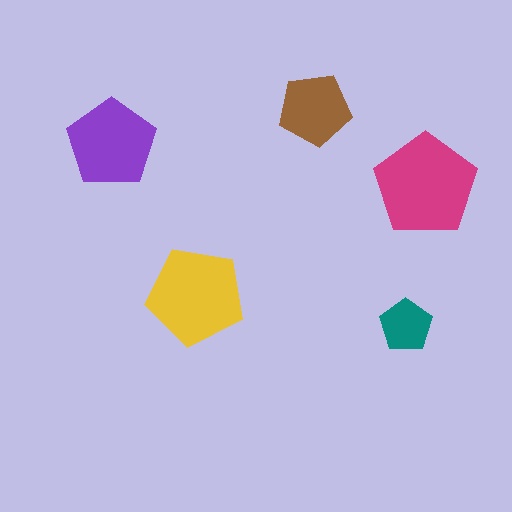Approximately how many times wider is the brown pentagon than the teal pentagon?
About 1.5 times wider.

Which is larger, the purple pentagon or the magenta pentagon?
The magenta one.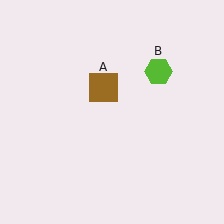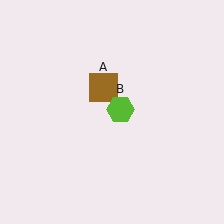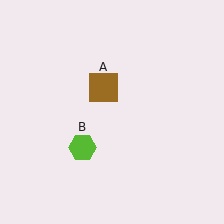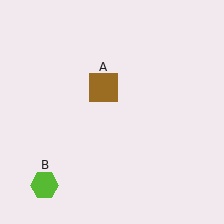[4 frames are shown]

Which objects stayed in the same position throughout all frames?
Brown square (object A) remained stationary.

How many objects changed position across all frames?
1 object changed position: lime hexagon (object B).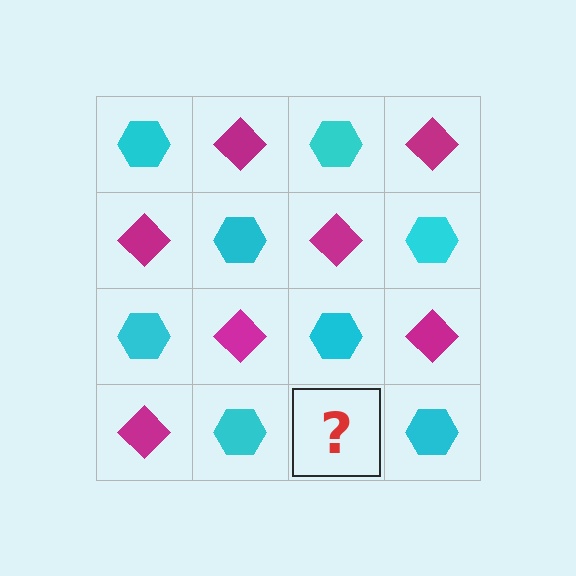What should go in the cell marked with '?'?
The missing cell should contain a magenta diamond.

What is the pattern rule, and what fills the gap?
The rule is that it alternates cyan hexagon and magenta diamond in a checkerboard pattern. The gap should be filled with a magenta diamond.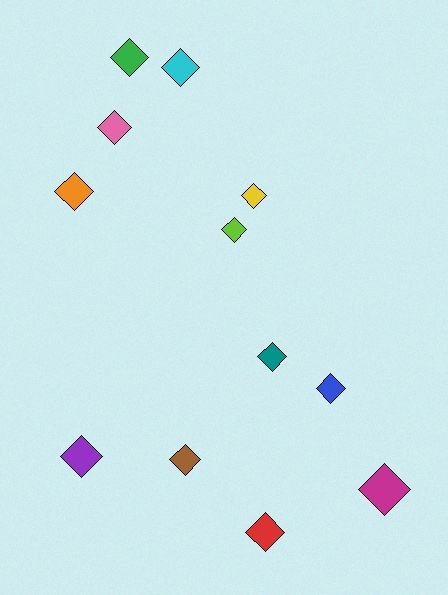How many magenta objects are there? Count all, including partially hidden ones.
There is 1 magenta object.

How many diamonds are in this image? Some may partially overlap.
There are 12 diamonds.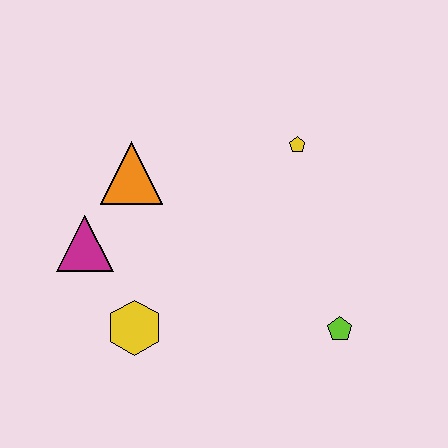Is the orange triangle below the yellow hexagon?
No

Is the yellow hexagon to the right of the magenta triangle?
Yes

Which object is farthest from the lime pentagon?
The magenta triangle is farthest from the lime pentagon.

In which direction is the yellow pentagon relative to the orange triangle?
The yellow pentagon is to the right of the orange triangle.